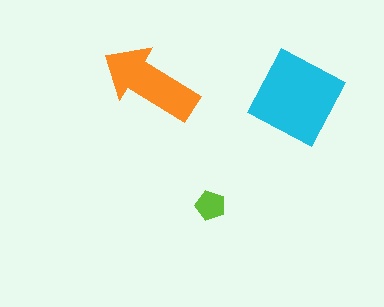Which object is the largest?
The cyan diamond.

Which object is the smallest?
The lime pentagon.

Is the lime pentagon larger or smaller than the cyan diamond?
Smaller.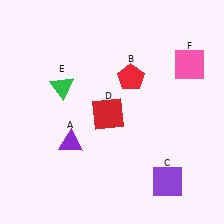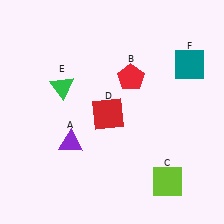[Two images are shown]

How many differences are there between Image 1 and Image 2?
There are 2 differences between the two images.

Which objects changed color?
C changed from purple to lime. F changed from pink to teal.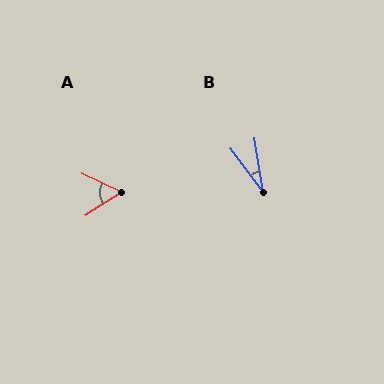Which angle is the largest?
A, at approximately 58 degrees.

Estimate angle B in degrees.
Approximately 27 degrees.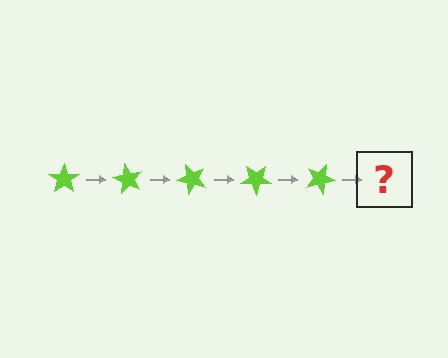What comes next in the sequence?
The next element should be a lime star rotated 300 degrees.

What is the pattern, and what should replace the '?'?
The pattern is that the star rotates 60 degrees each step. The '?' should be a lime star rotated 300 degrees.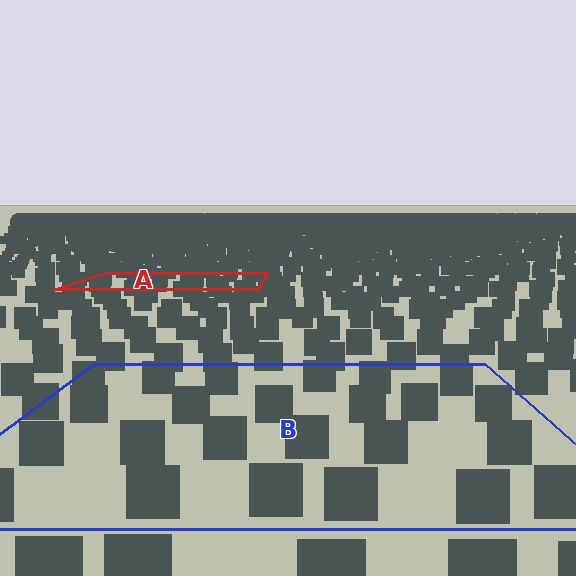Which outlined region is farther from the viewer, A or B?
Region A is farther from the viewer — the texture elements inside it appear smaller and more densely packed.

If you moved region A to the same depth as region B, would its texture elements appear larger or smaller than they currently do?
They would appear larger. At a closer depth, the same texture elements are projected at a bigger on-screen size.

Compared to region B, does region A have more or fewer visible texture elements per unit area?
Region A has more texture elements per unit area — they are packed more densely because it is farther away.